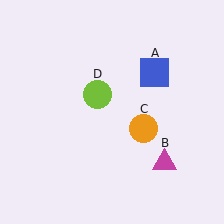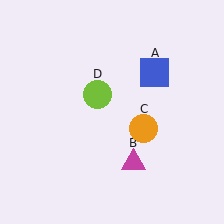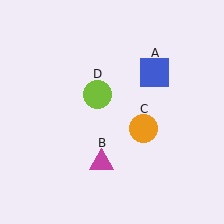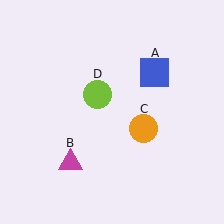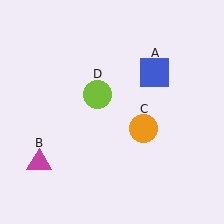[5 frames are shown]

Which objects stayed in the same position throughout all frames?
Blue square (object A) and orange circle (object C) and lime circle (object D) remained stationary.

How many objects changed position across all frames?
1 object changed position: magenta triangle (object B).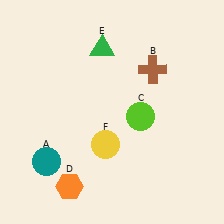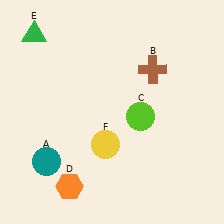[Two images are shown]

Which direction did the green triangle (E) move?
The green triangle (E) moved left.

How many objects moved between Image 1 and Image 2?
1 object moved between the two images.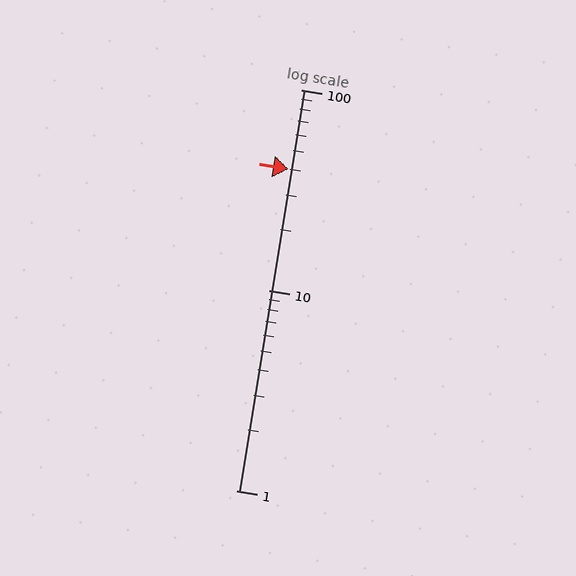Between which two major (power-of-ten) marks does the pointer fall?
The pointer is between 10 and 100.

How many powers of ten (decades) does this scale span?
The scale spans 2 decades, from 1 to 100.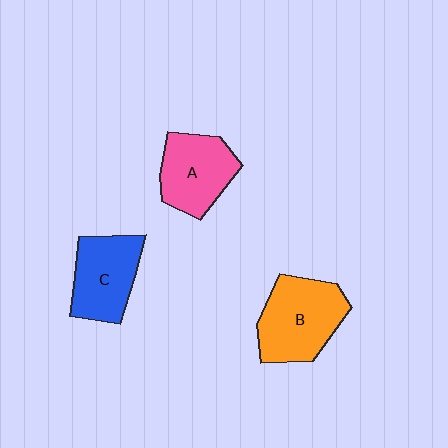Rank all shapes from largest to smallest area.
From largest to smallest: B (orange), C (blue), A (pink).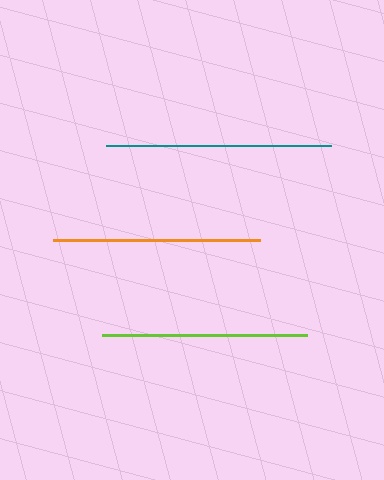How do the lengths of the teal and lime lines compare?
The teal and lime lines are approximately the same length.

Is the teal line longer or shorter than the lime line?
The teal line is longer than the lime line.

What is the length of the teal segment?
The teal segment is approximately 225 pixels long.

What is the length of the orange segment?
The orange segment is approximately 207 pixels long.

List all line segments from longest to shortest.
From longest to shortest: teal, orange, lime.